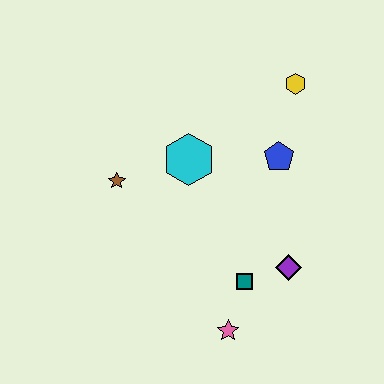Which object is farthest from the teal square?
The yellow hexagon is farthest from the teal square.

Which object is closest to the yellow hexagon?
The blue pentagon is closest to the yellow hexagon.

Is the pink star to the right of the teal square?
No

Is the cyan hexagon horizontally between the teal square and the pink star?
No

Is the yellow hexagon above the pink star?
Yes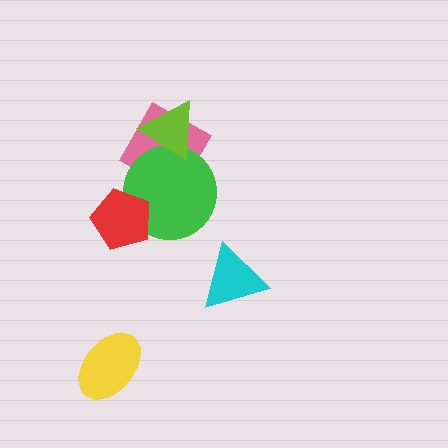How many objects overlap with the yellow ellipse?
0 objects overlap with the yellow ellipse.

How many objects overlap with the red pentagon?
1 object overlaps with the red pentagon.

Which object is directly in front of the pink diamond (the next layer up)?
The green circle is directly in front of the pink diamond.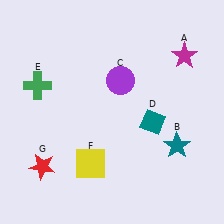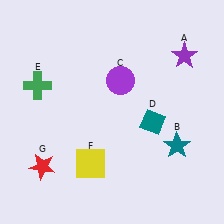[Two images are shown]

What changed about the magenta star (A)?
In Image 1, A is magenta. In Image 2, it changed to purple.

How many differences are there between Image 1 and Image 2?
There is 1 difference between the two images.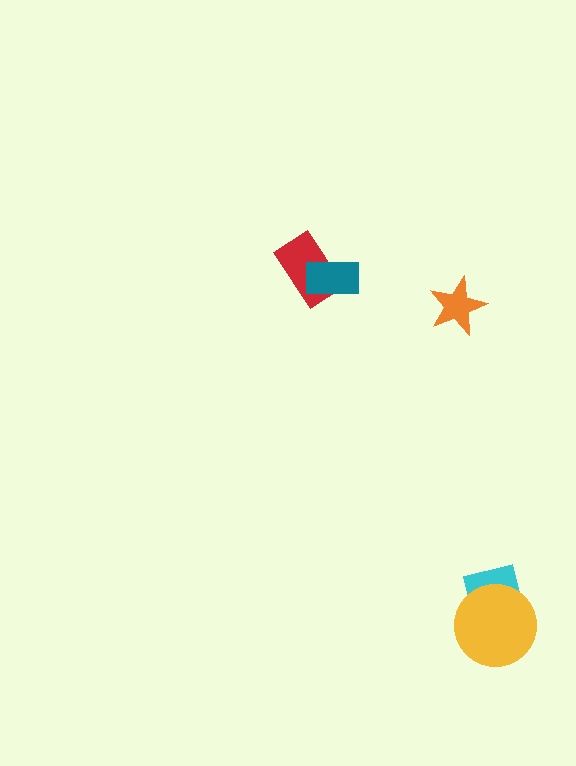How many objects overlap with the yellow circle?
1 object overlaps with the yellow circle.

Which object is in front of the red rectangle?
The teal rectangle is in front of the red rectangle.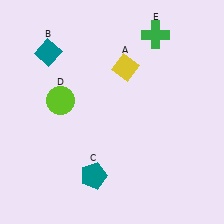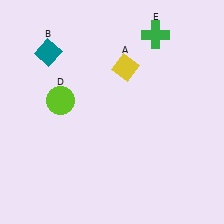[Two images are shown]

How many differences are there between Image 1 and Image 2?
There is 1 difference between the two images.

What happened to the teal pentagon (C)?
The teal pentagon (C) was removed in Image 2. It was in the bottom-left area of Image 1.